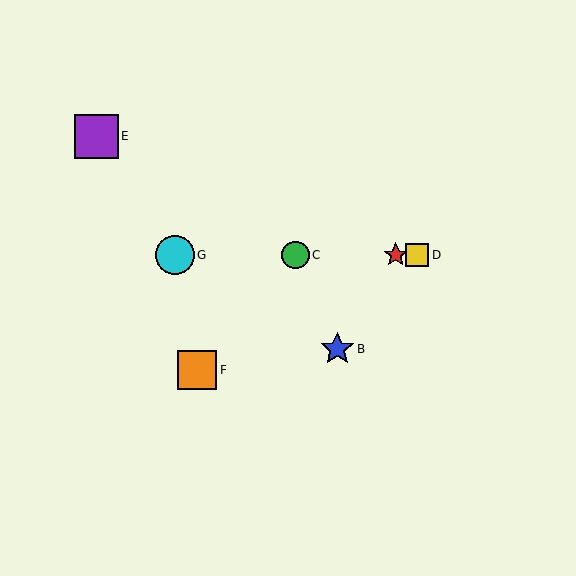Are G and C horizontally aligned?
Yes, both are at y≈255.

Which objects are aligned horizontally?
Objects A, C, D, G are aligned horizontally.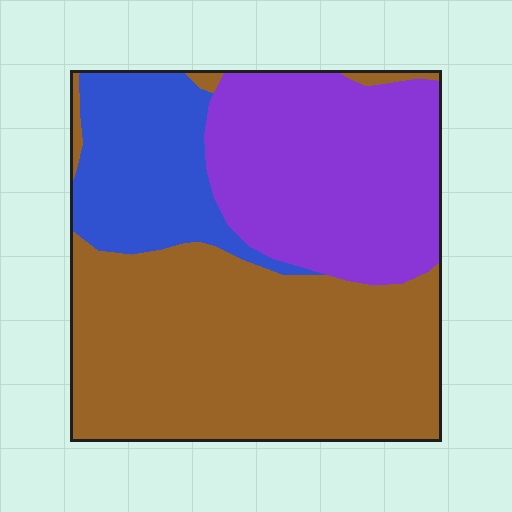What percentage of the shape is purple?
Purple takes up about one third (1/3) of the shape.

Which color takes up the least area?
Blue, at roughly 20%.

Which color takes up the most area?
Brown, at roughly 50%.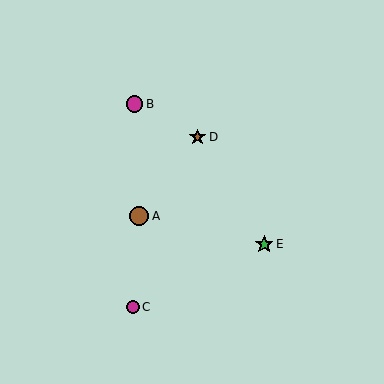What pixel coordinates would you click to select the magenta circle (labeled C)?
Click at (133, 307) to select the magenta circle C.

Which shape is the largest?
The brown circle (labeled A) is the largest.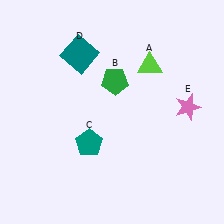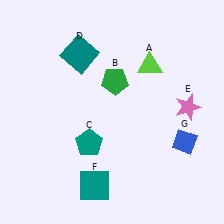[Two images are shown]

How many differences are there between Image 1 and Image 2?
There are 2 differences between the two images.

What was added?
A teal square (F), a blue diamond (G) were added in Image 2.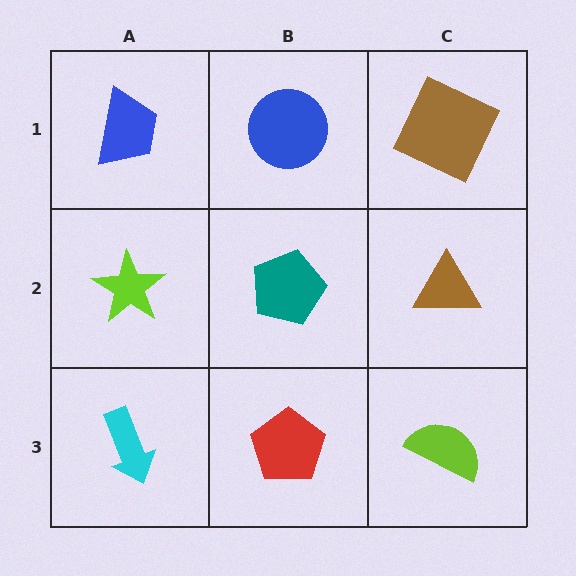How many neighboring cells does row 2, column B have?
4.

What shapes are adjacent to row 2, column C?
A brown square (row 1, column C), a lime semicircle (row 3, column C), a teal pentagon (row 2, column B).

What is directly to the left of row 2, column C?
A teal pentagon.